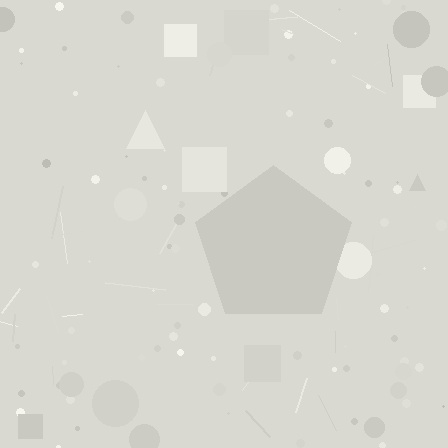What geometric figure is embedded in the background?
A pentagon is embedded in the background.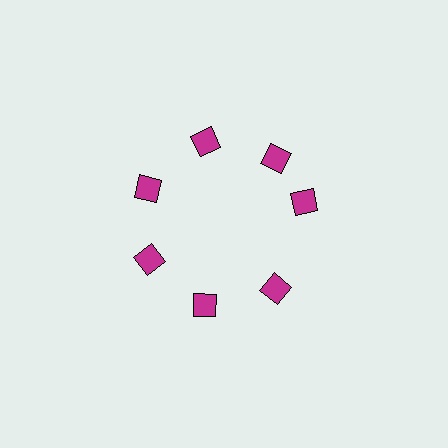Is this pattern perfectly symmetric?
No. The 7 magenta squares are arranged in a ring, but one element near the 3 o'clock position is rotated out of alignment along the ring, breaking the 7-fold rotational symmetry.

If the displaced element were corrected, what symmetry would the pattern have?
It would have 7-fold rotational symmetry — the pattern would map onto itself every 51 degrees.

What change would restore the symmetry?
The symmetry would be restored by rotating it back into even spacing with its neighbors so that all 7 squares sit at equal angles and equal distance from the center.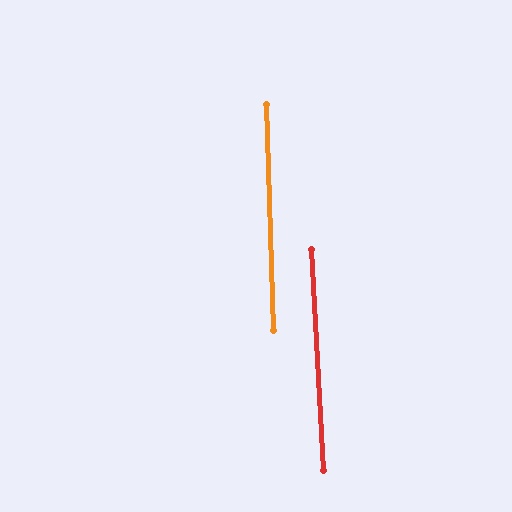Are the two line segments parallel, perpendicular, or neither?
Parallel — their directions differ by only 1.1°.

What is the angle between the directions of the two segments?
Approximately 1 degree.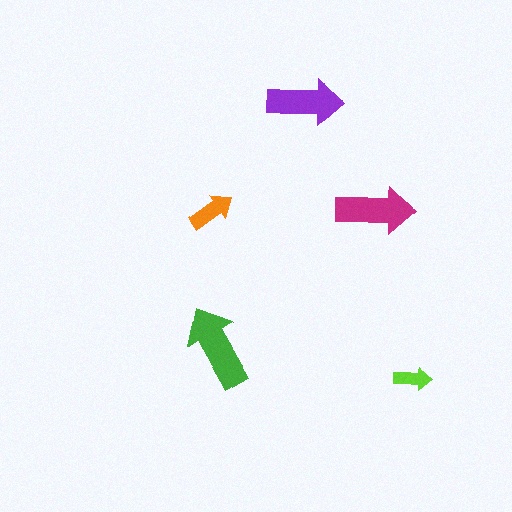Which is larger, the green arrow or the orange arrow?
The green one.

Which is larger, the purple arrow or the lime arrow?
The purple one.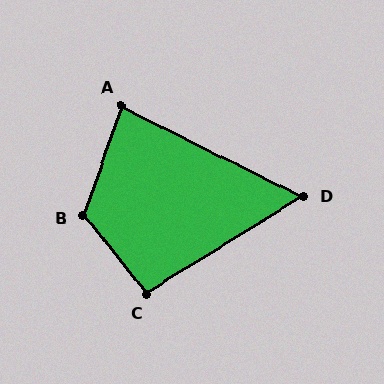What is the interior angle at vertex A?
Approximately 83 degrees (acute).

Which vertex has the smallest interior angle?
D, at approximately 58 degrees.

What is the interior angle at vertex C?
Approximately 97 degrees (obtuse).